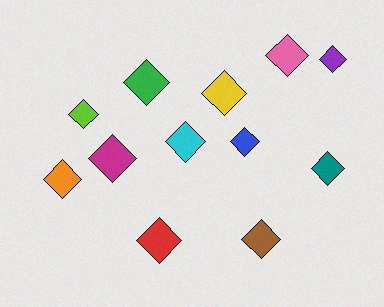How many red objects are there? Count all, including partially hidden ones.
There is 1 red object.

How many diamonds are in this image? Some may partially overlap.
There are 12 diamonds.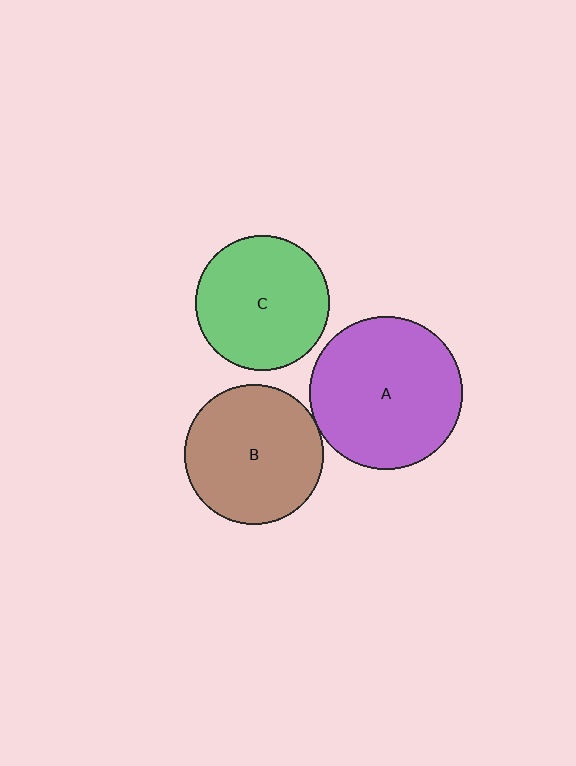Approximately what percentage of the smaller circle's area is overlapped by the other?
Approximately 5%.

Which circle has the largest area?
Circle A (purple).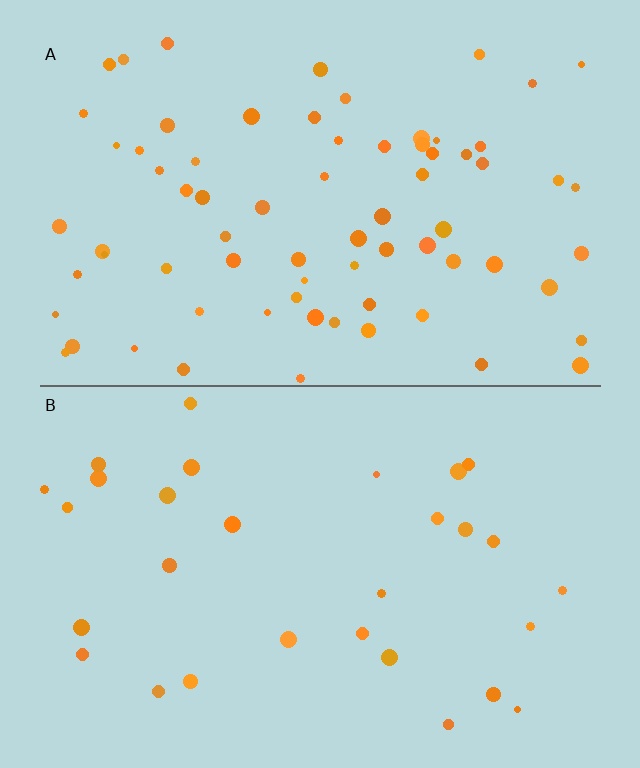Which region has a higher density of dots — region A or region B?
A (the top).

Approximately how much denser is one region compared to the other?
Approximately 2.4× — region A over region B.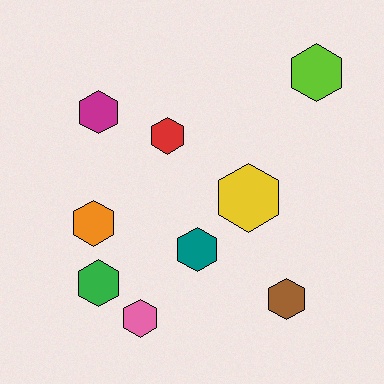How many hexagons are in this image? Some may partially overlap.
There are 9 hexagons.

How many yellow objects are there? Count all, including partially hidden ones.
There is 1 yellow object.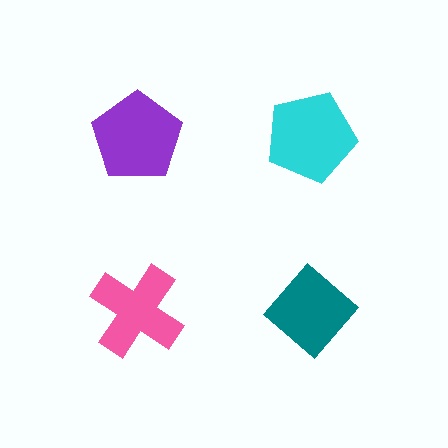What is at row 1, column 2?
A cyan pentagon.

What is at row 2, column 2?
A teal diamond.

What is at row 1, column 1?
A purple pentagon.